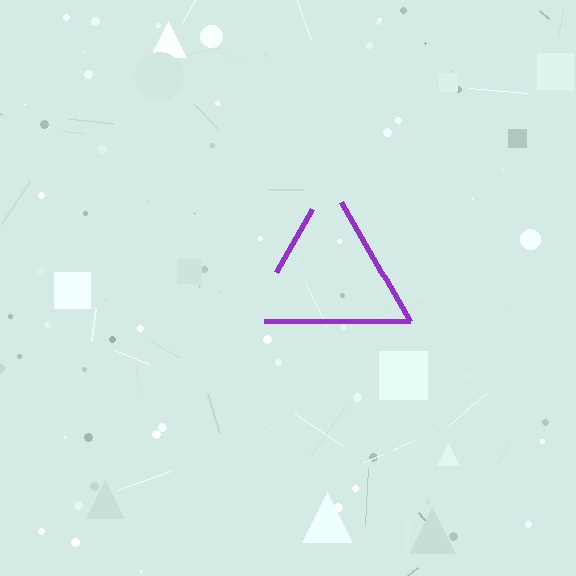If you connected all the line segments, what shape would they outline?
They would outline a triangle.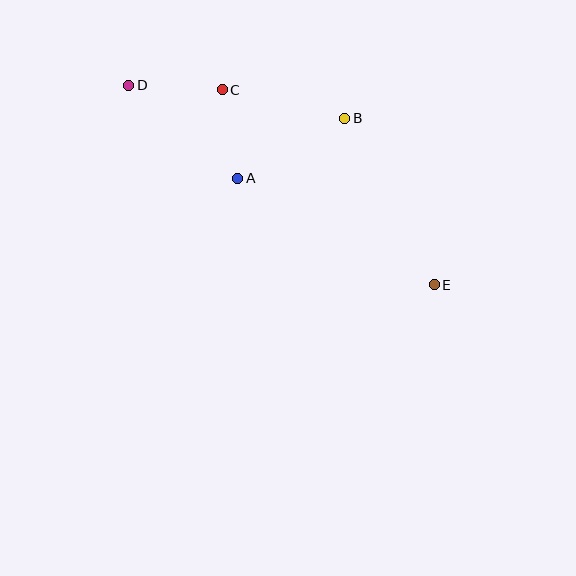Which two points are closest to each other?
Points A and C are closest to each other.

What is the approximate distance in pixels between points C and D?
The distance between C and D is approximately 94 pixels.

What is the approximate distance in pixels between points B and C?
The distance between B and C is approximately 126 pixels.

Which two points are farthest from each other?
Points D and E are farthest from each other.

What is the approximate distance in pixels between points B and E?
The distance between B and E is approximately 189 pixels.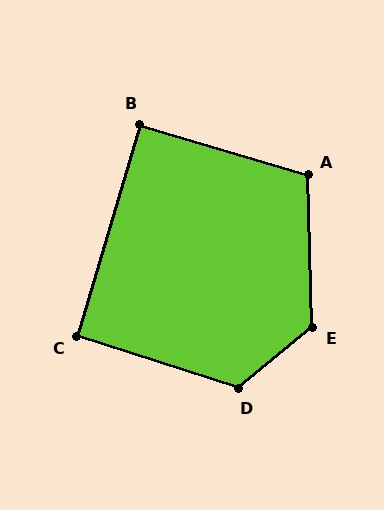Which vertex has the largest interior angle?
E, at approximately 127 degrees.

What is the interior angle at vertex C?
Approximately 91 degrees (approximately right).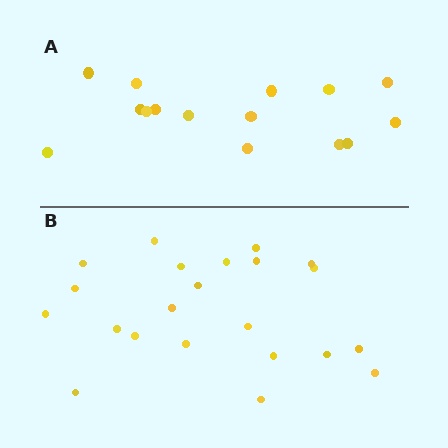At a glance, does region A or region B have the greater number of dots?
Region B (the bottom region) has more dots.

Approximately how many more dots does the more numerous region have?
Region B has roughly 8 or so more dots than region A.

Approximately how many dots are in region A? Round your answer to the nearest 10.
About 20 dots. (The exact count is 15, which rounds to 20.)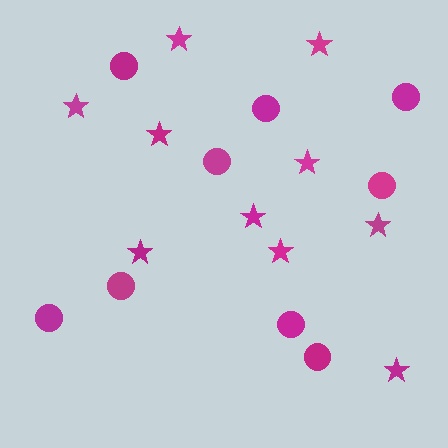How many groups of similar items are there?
There are 2 groups: one group of circles (9) and one group of stars (10).